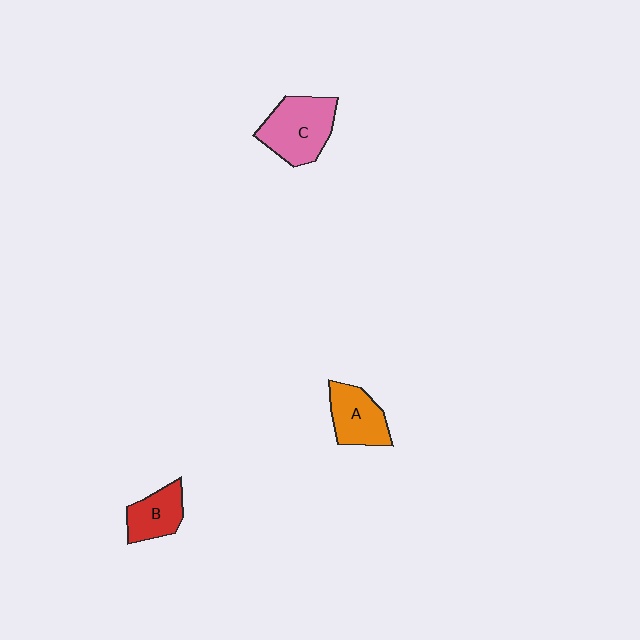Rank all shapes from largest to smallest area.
From largest to smallest: C (pink), A (orange), B (red).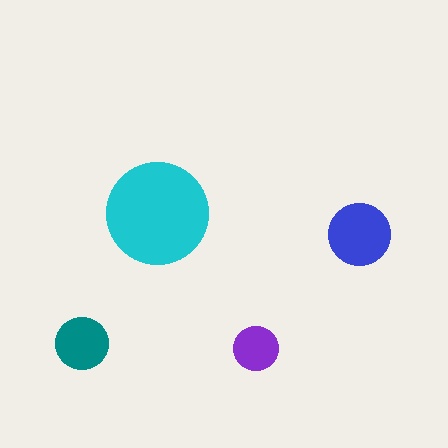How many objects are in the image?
There are 4 objects in the image.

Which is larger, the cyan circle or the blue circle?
The cyan one.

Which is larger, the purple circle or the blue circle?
The blue one.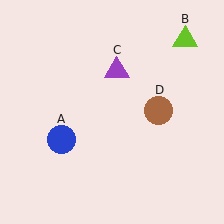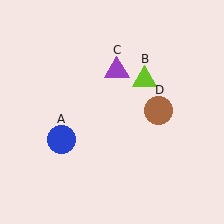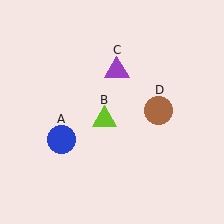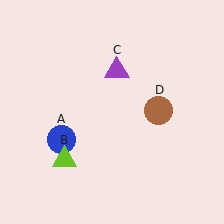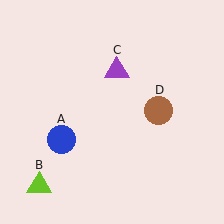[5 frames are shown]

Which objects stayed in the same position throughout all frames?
Blue circle (object A) and purple triangle (object C) and brown circle (object D) remained stationary.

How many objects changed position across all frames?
1 object changed position: lime triangle (object B).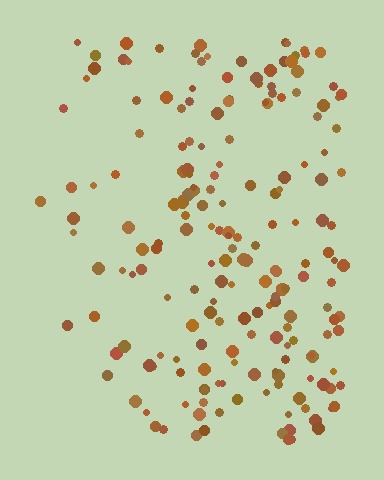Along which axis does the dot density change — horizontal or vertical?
Horizontal.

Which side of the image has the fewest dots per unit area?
The left.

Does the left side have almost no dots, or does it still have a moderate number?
Still a moderate number, just noticeably fewer than the right.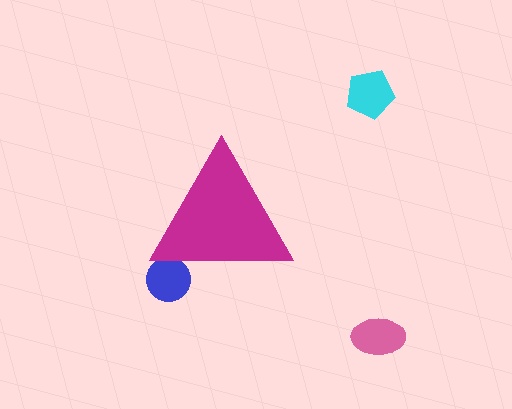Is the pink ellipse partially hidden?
No, the pink ellipse is fully visible.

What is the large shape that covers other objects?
A magenta triangle.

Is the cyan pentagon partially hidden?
No, the cyan pentagon is fully visible.